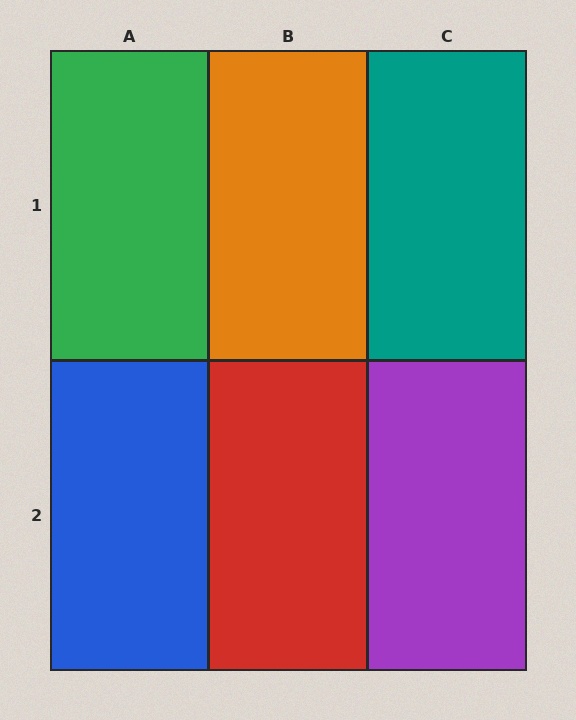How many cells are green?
1 cell is green.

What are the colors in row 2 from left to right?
Blue, red, purple.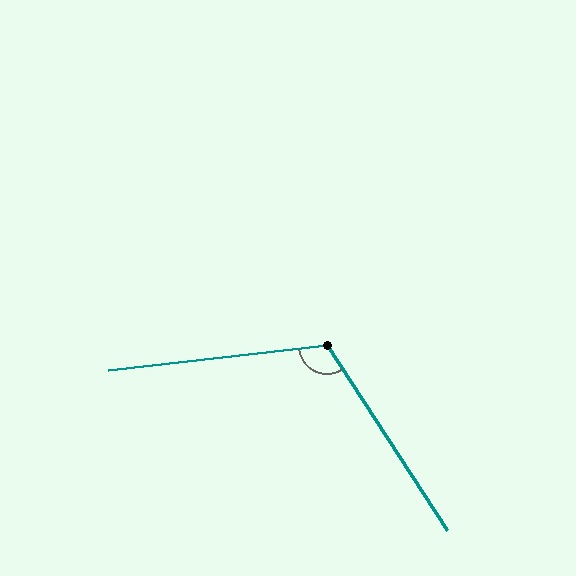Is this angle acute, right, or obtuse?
It is obtuse.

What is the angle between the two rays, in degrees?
Approximately 116 degrees.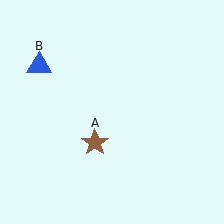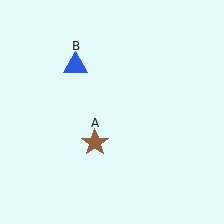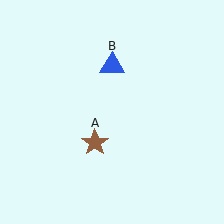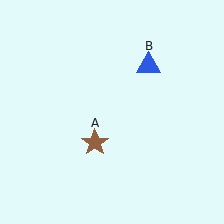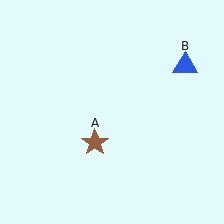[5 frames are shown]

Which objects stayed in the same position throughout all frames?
Brown star (object A) remained stationary.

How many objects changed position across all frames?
1 object changed position: blue triangle (object B).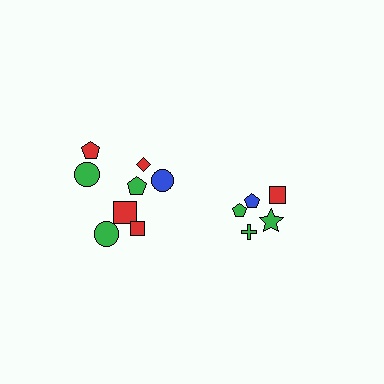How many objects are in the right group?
There are 5 objects.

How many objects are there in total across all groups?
There are 13 objects.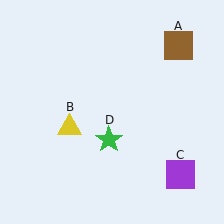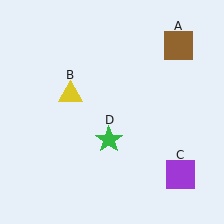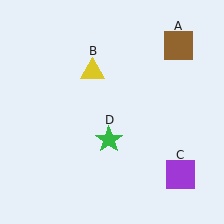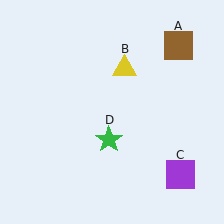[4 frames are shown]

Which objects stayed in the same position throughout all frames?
Brown square (object A) and purple square (object C) and green star (object D) remained stationary.